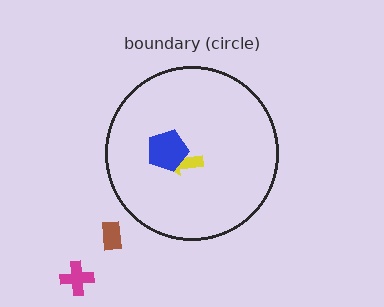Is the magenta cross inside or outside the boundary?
Outside.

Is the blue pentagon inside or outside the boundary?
Inside.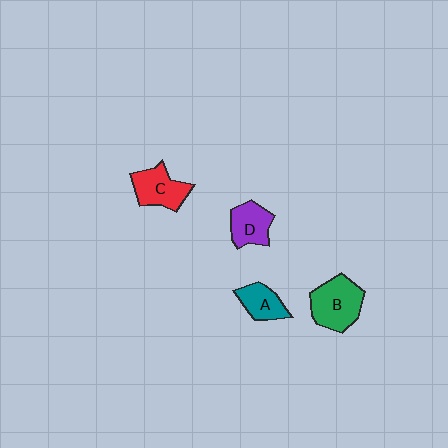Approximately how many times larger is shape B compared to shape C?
Approximately 1.2 times.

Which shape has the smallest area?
Shape A (teal).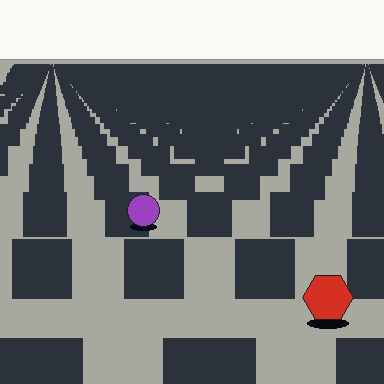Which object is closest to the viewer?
The red hexagon is closest. The texture marks near it are larger and more spread out.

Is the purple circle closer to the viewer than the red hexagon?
No. The red hexagon is closer — you can tell from the texture gradient: the ground texture is coarser near it.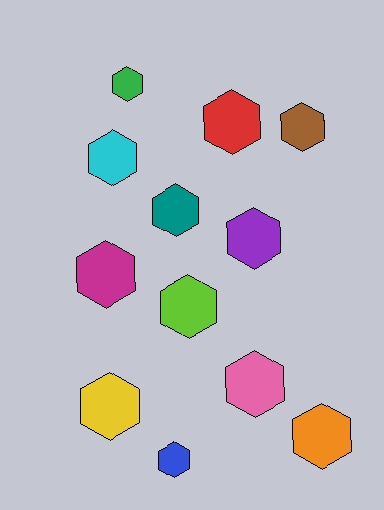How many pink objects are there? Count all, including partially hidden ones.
There is 1 pink object.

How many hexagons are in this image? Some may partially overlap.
There are 12 hexagons.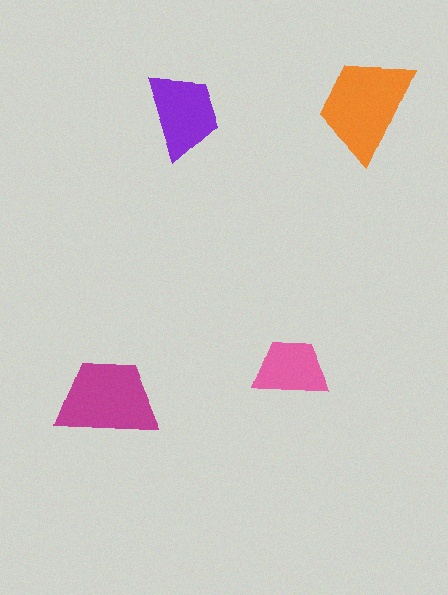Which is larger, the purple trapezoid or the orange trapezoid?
The orange one.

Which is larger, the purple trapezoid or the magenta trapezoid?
The magenta one.